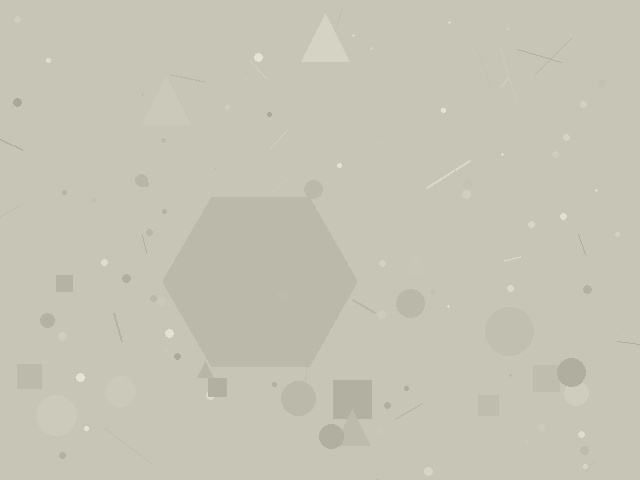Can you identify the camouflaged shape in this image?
The camouflaged shape is a hexagon.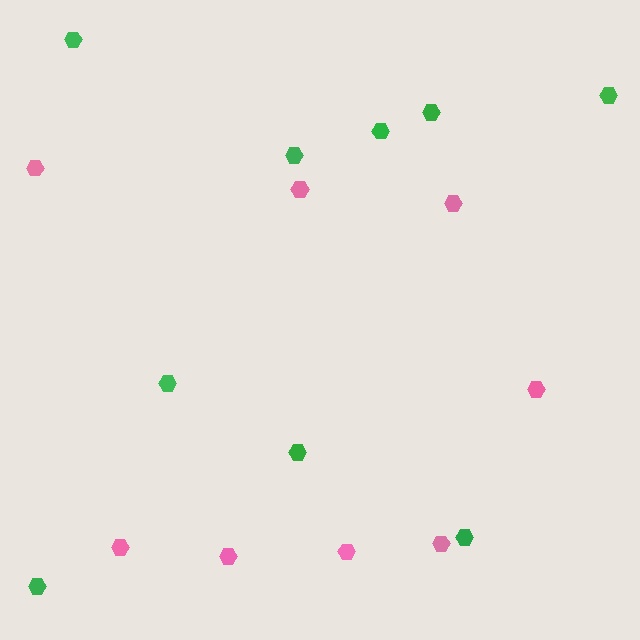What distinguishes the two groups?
There are 2 groups: one group of pink hexagons (8) and one group of green hexagons (9).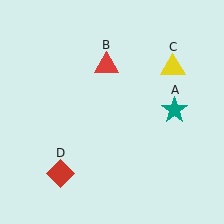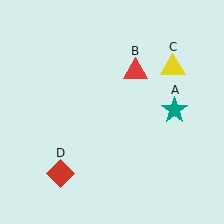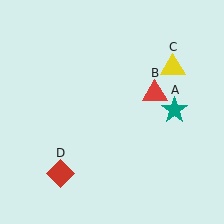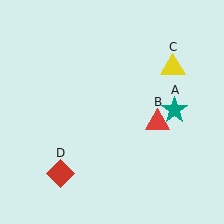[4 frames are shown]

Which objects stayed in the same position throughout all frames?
Teal star (object A) and yellow triangle (object C) and red diamond (object D) remained stationary.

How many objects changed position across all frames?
1 object changed position: red triangle (object B).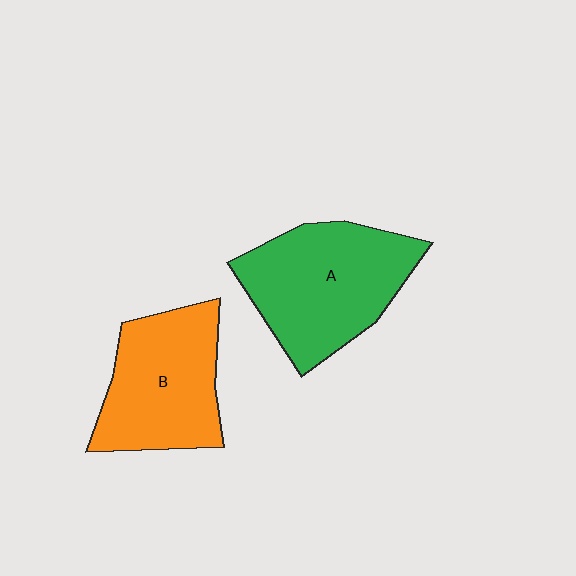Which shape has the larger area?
Shape A (green).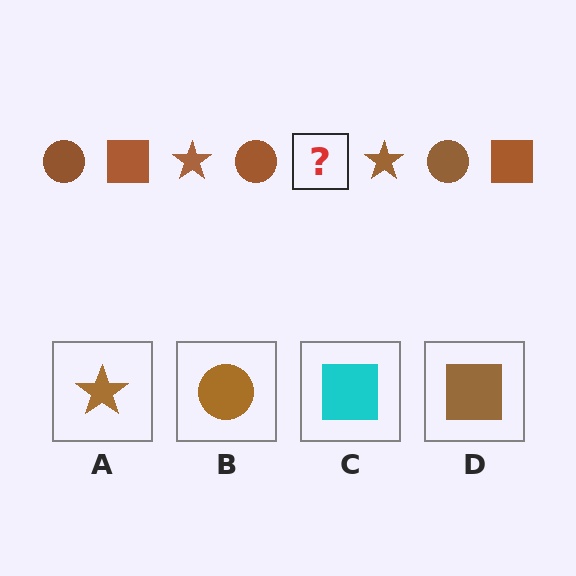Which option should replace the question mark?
Option D.